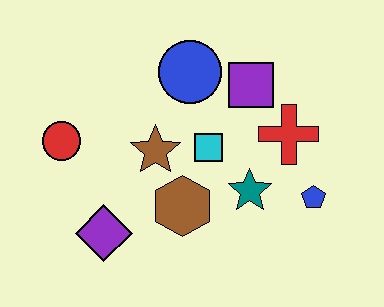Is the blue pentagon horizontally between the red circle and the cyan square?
No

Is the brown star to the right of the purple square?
No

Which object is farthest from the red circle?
The blue pentagon is farthest from the red circle.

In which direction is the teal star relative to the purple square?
The teal star is below the purple square.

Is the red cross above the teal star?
Yes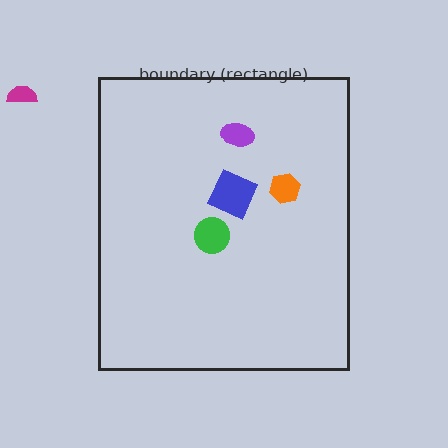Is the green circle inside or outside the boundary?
Inside.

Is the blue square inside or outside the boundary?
Inside.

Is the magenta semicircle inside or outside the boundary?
Outside.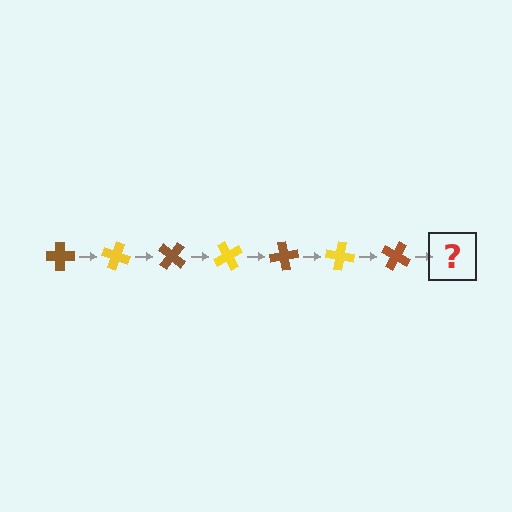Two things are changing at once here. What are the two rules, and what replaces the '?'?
The two rules are that it rotates 20 degrees each step and the color cycles through brown and yellow. The '?' should be a yellow cross, rotated 140 degrees from the start.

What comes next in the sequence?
The next element should be a yellow cross, rotated 140 degrees from the start.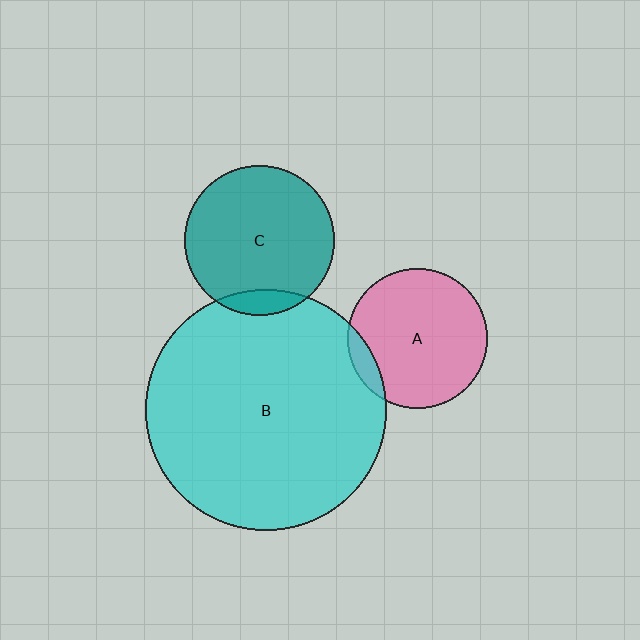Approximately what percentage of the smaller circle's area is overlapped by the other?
Approximately 10%.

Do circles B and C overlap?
Yes.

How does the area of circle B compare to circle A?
Approximately 3.0 times.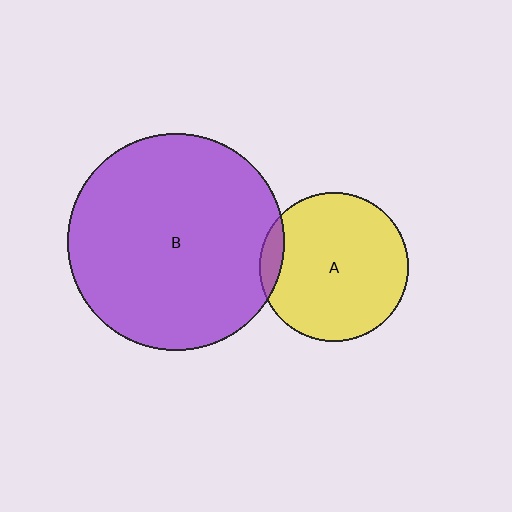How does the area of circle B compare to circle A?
Approximately 2.1 times.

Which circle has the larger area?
Circle B (purple).